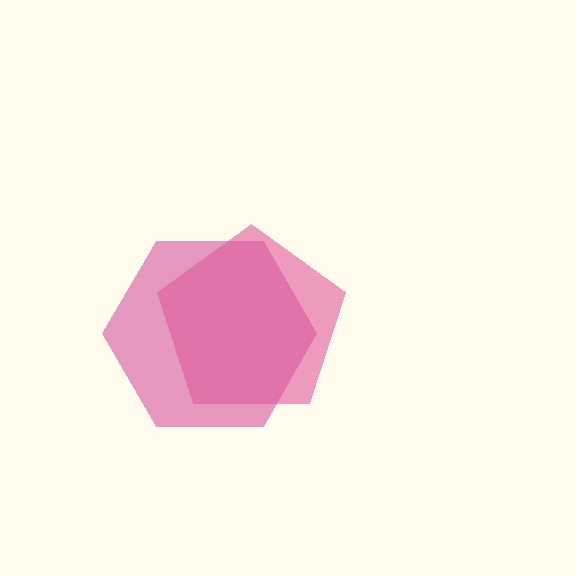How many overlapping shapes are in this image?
There are 2 overlapping shapes in the image.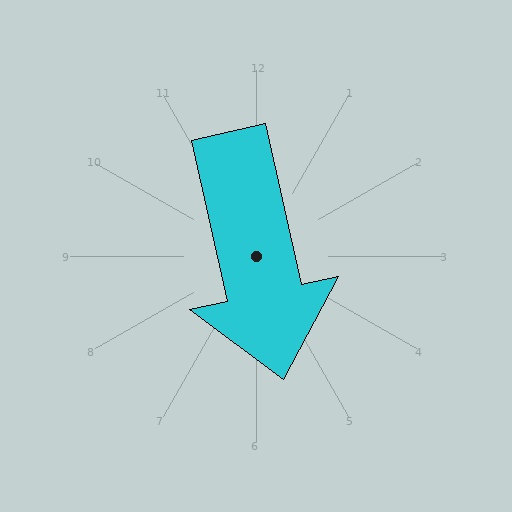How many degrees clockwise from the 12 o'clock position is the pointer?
Approximately 167 degrees.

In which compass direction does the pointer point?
South.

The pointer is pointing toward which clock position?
Roughly 6 o'clock.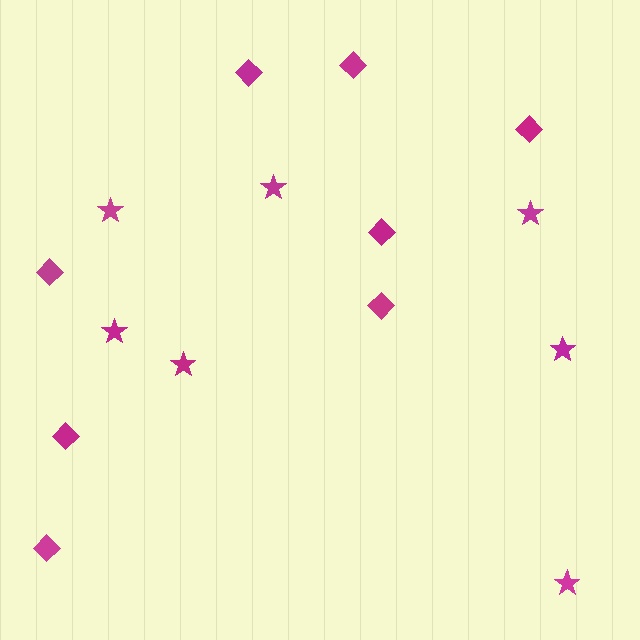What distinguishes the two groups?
There are 2 groups: one group of diamonds (8) and one group of stars (7).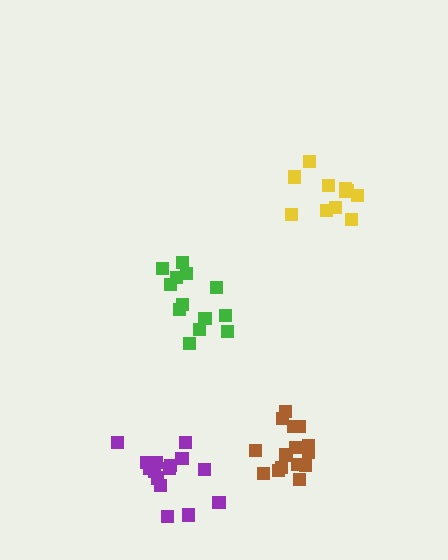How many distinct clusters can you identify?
There are 4 distinct clusters.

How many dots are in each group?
Group 1: 11 dots, Group 2: 15 dots, Group 3: 13 dots, Group 4: 15 dots (54 total).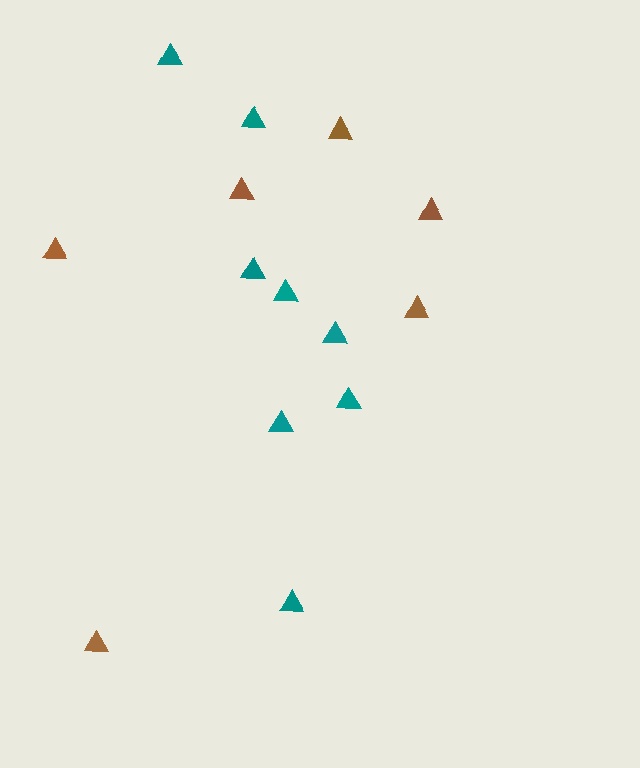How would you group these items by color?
There are 2 groups: one group of brown triangles (6) and one group of teal triangles (8).